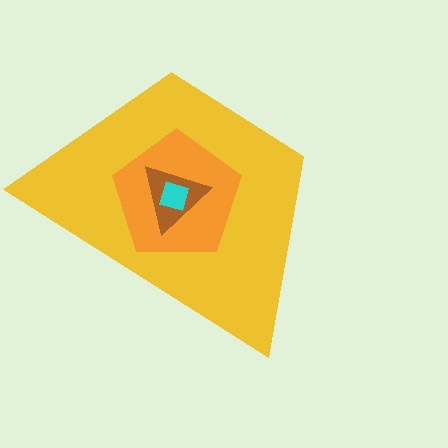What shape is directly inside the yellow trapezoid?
The orange pentagon.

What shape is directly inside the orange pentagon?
The brown triangle.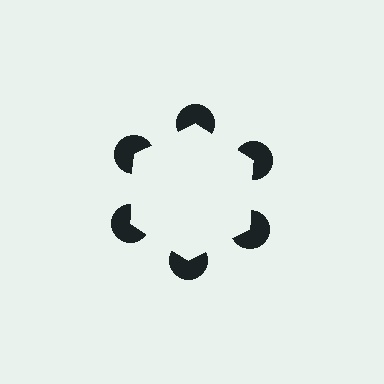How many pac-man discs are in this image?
There are 6 — one at each vertex of the illusory hexagon.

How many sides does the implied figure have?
6 sides.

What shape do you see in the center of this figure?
An illusory hexagon — its edges are inferred from the aligned wedge cuts in the pac-man discs, not physically drawn.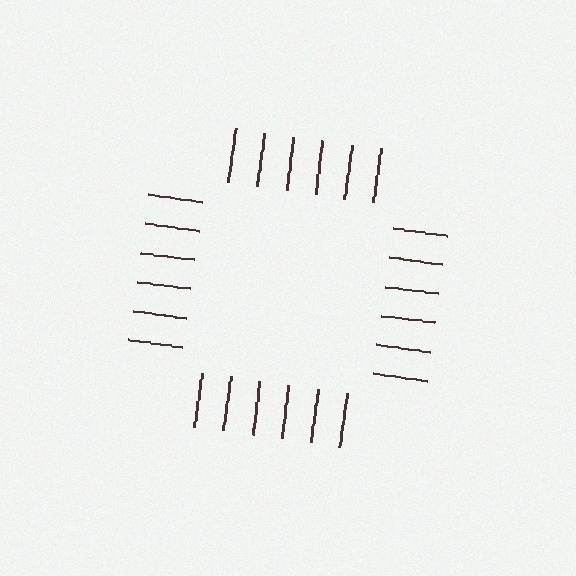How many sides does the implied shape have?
4 sides — the line-ends trace a square.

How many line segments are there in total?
24 — 6 along each of the 4 edges.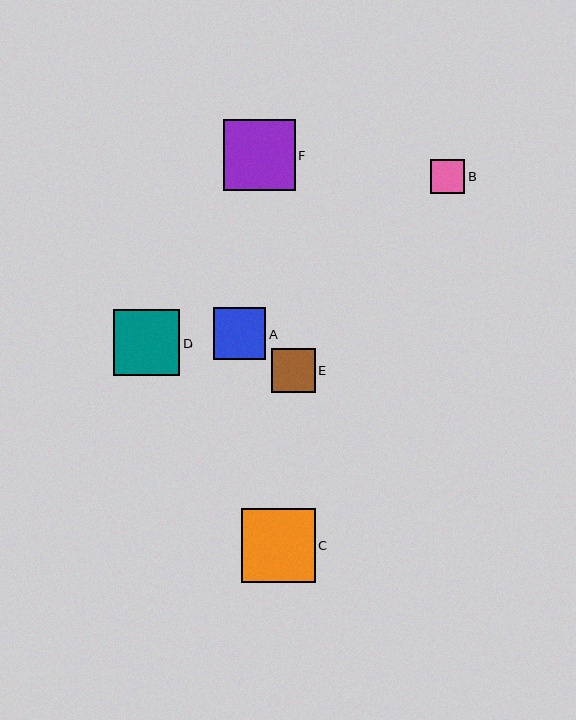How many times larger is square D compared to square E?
Square D is approximately 1.5 times the size of square E.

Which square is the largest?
Square C is the largest with a size of approximately 74 pixels.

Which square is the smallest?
Square B is the smallest with a size of approximately 34 pixels.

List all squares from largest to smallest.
From largest to smallest: C, F, D, A, E, B.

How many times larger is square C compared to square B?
Square C is approximately 2.2 times the size of square B.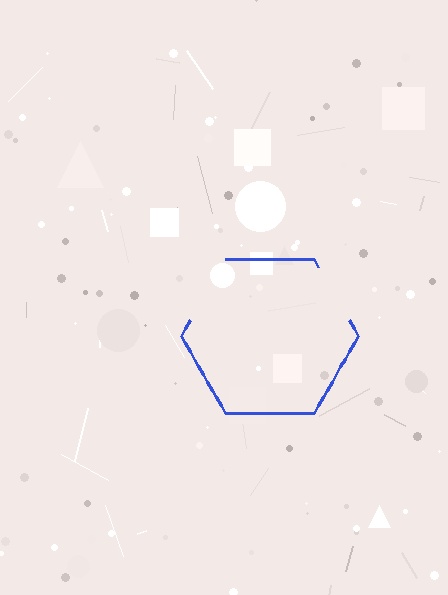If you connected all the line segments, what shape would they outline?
They would outline a hexagon.